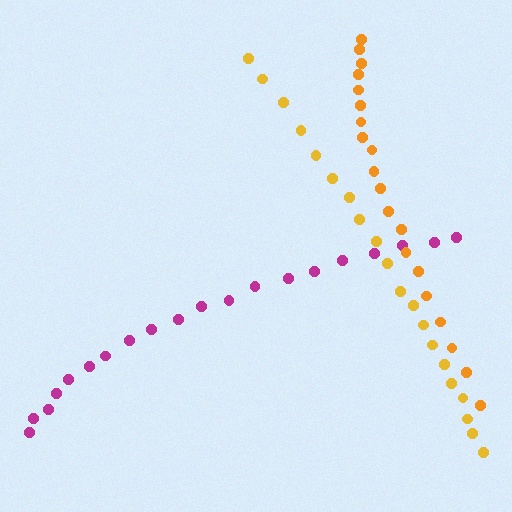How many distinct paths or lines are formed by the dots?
There are 3 distinct paths.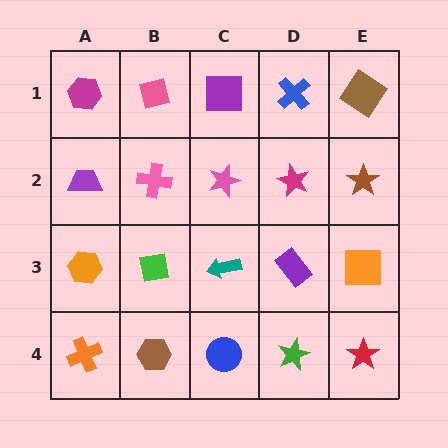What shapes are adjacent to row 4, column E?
An orange square (row 3, column E), a green star (row 4, column D).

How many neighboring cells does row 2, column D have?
4.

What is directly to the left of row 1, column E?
A blue cross.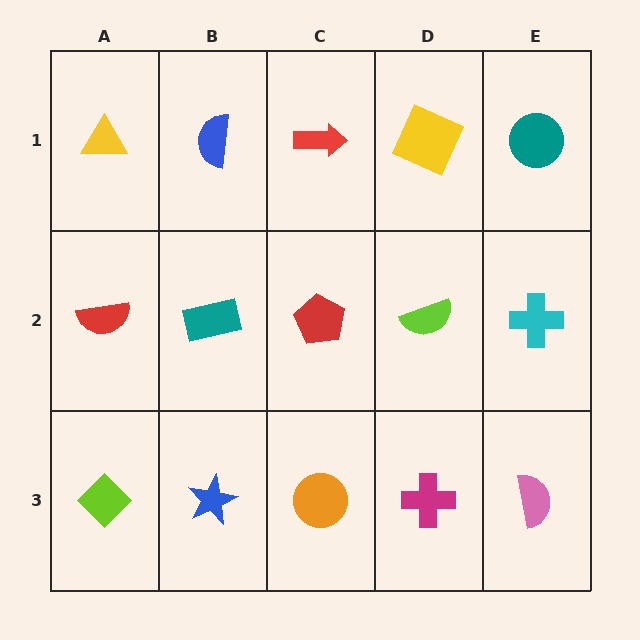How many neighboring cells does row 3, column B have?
3.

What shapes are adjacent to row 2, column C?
A red arrow (row 1, column C), an orange circle (row 3, column C), a teal rectangle (row 2, column B), a lime semicircle (row 2, column D).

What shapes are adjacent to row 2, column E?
A teal circle (row 1, column E), a pink semicircle (row 3, column E), a lime semicircle (row 2, column D).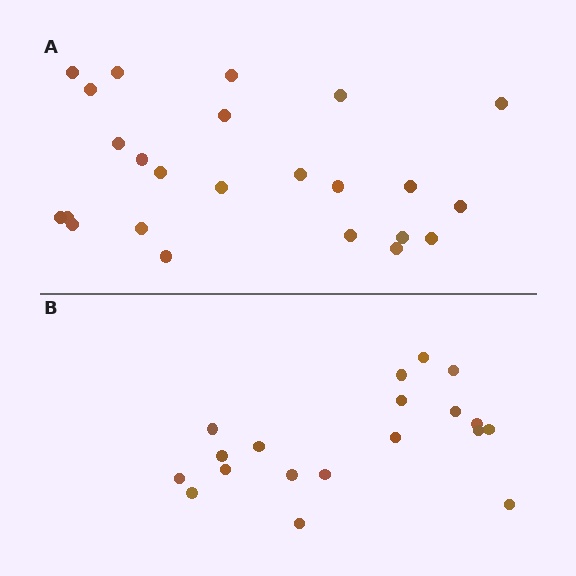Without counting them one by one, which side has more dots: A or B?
Region A (the top region) has more dots.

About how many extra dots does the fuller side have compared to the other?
Region A has about 5 more dots than region B.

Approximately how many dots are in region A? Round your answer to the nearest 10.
About 20 dots. (The exact count is 24, which rounds to 20.)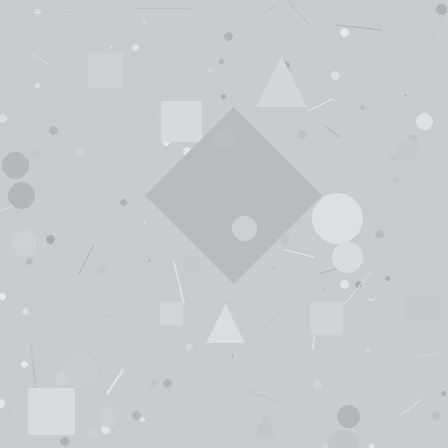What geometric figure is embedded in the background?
A diamond is embedded in the background.